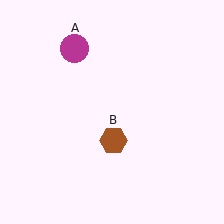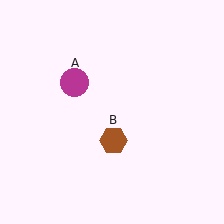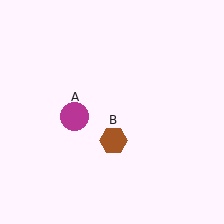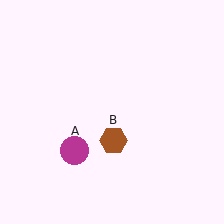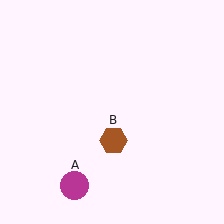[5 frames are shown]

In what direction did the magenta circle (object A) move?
The magenta circle (object A) moved down.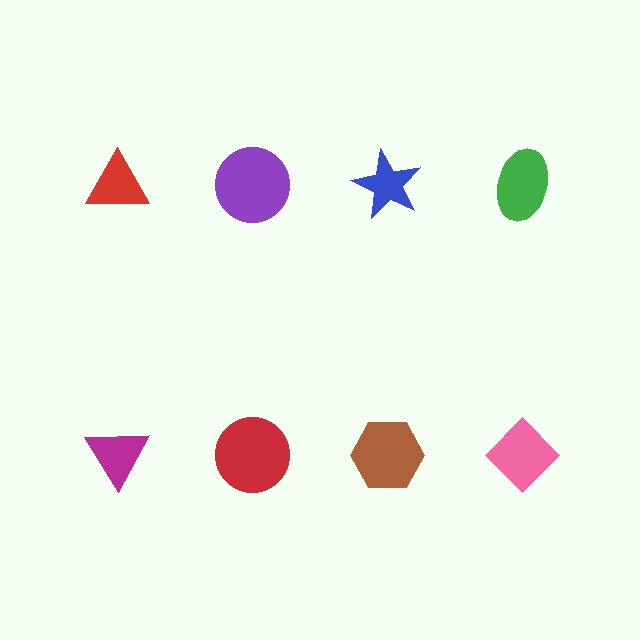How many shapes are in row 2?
4 shapes.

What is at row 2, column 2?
A red circle.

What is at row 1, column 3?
A blue star.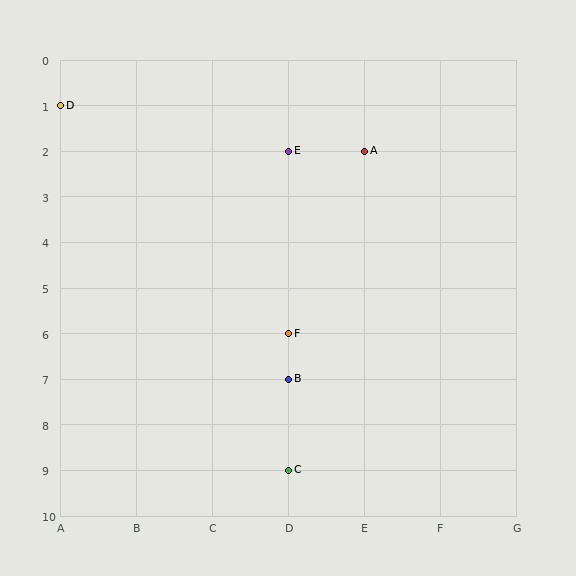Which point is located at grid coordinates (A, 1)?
Point D is at (A, 1).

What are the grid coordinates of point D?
Point D is at grid coordinates (A, 1).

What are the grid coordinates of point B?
Point B is at grid coordinates (D, 7).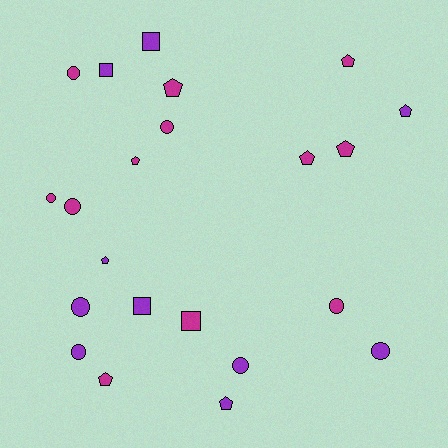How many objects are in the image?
There are 22 objects.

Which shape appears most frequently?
Circle, with 9 objects.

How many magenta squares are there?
There is 1 magenta square.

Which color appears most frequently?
Magenta, with 12 objects.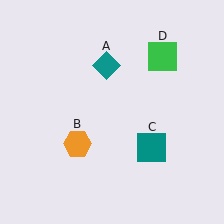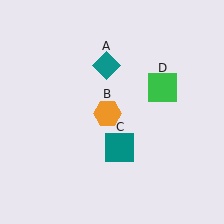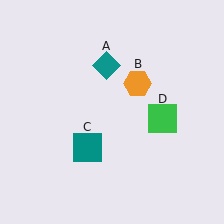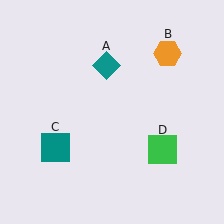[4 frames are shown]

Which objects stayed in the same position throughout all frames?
Teal diamond (object A) remained stationary.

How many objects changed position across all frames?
3 objects changed position: orange hexagon (object B), teal square (object C), green square (object D).